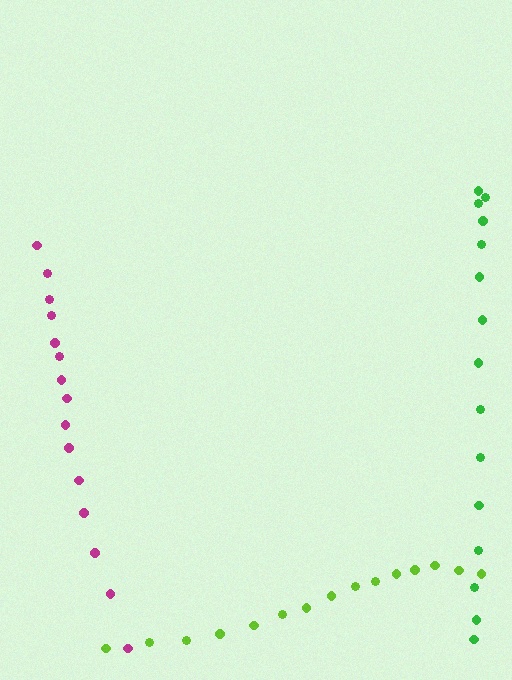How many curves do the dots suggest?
There are 3 distinct paths.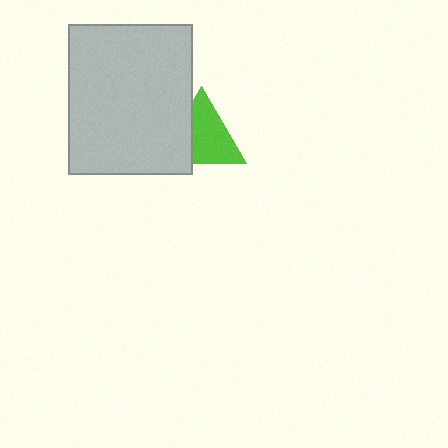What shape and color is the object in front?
The object in front is a light gray rectangle.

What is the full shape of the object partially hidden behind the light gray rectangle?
The partially hidden object is a lime triangle.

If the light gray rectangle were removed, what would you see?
You would see the complete lime triangle.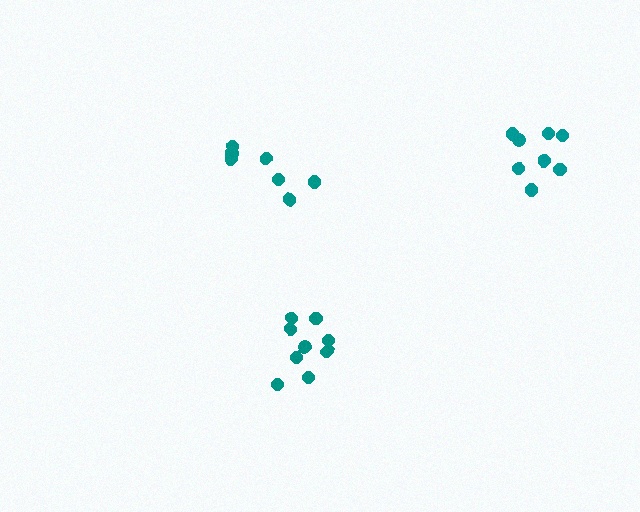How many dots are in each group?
Group 1: 8 dots, Group 2: 10 dots, Group 3: 7 dots (25 total).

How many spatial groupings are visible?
There are 3 spatial groupings.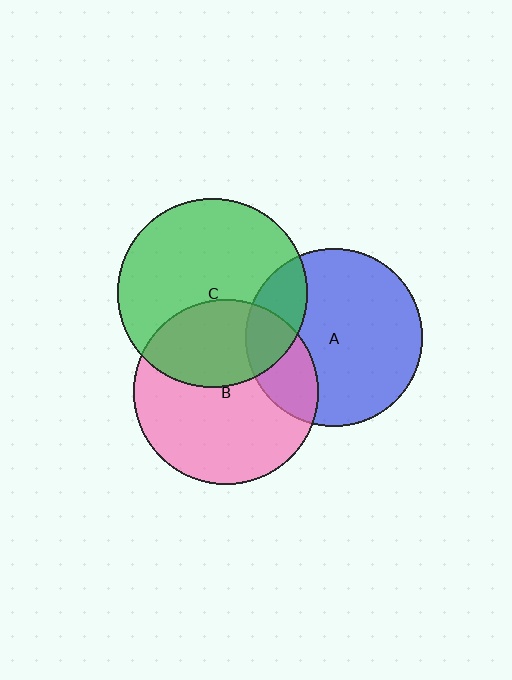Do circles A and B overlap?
Yes.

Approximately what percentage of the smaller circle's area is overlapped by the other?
Approximately 25%.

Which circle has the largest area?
Circle C (green).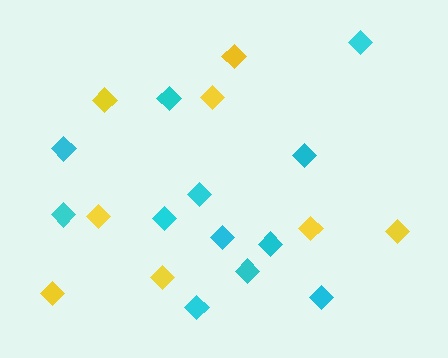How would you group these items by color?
There are 2 groups: one group of yellow diamonds (8) and one group of cyan diamonds (12).